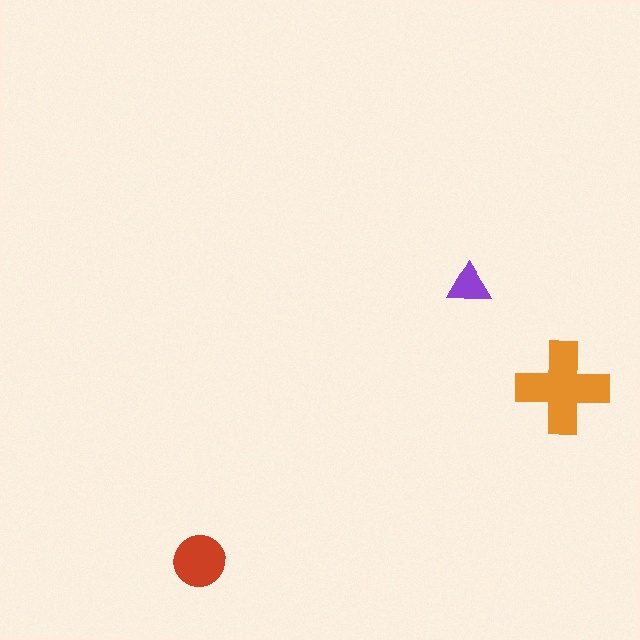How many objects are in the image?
There are 3 objects in the image.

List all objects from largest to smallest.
The orange cross, the red circle, the purple triangle.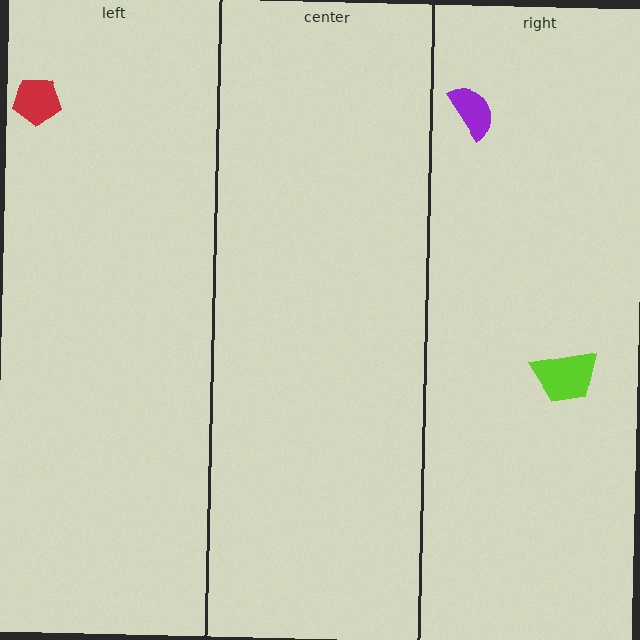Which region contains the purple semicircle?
The right region.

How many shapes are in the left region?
1.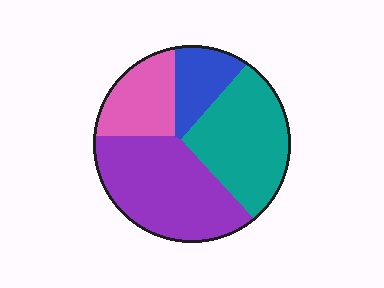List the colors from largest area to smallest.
From largest to smallest: purple, teal, pink, blue.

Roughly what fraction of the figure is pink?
Pink covers about 15% of the figure.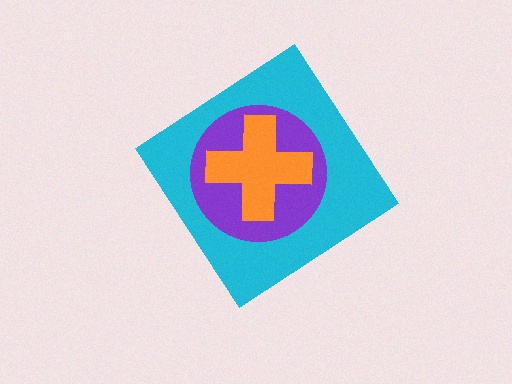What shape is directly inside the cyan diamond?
The purple circle.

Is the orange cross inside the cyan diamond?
Yes.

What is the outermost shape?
The cyan diamond.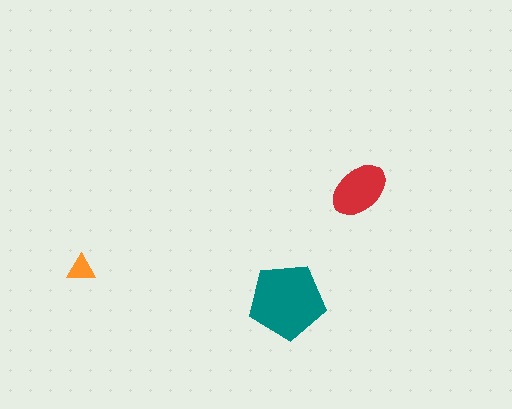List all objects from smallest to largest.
The orange triangle, the red ellipse, the teal pentagon.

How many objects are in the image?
There are 3 objects in the image.